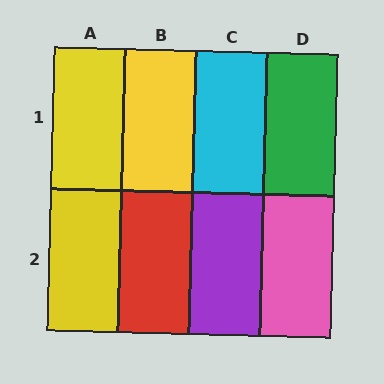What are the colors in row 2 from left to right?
Yellow, red, purple, pink.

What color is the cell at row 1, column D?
Green.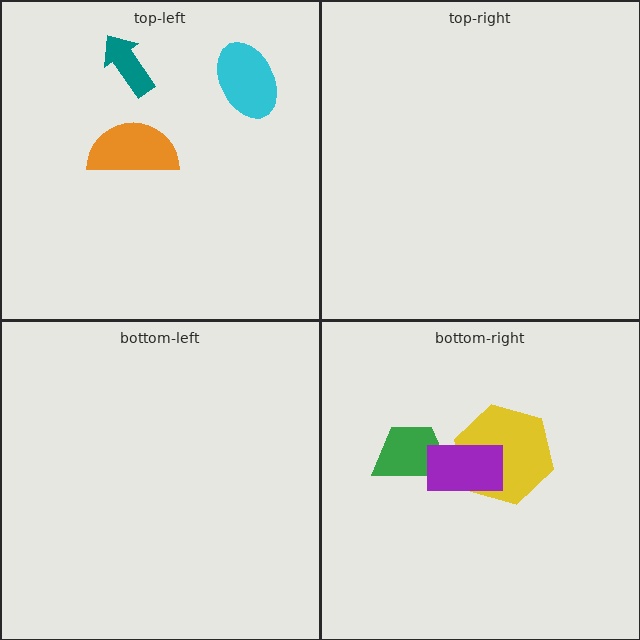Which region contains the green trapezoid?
The bottom-right region.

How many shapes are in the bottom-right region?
3.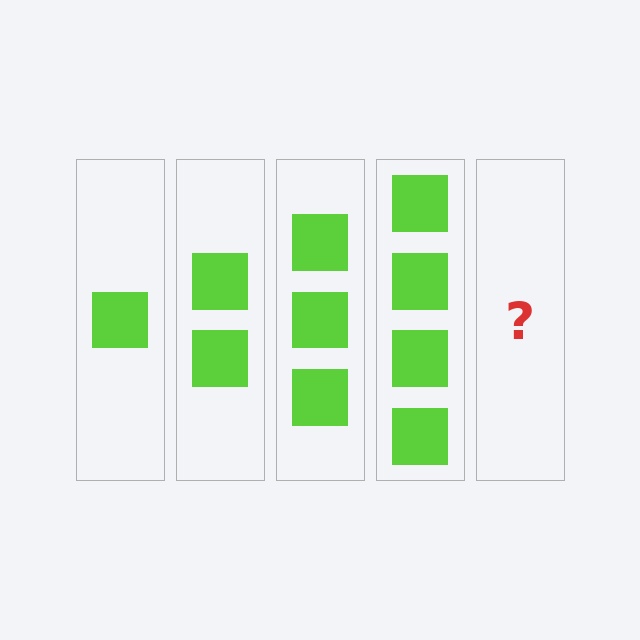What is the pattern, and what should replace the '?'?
The pattern is that each step adds one more square. The '?' should be 5 squares.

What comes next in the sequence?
The next element should be 5 squares.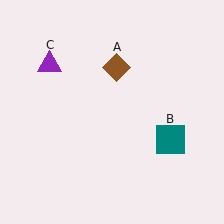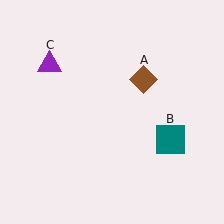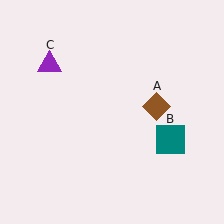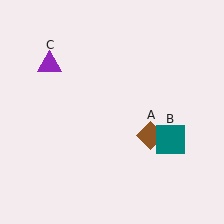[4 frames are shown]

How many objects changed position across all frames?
1 object changed position: brown diamond (object A).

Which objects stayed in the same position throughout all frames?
Teal square (object B) and purple triangle (object C) remained stationary.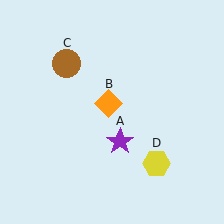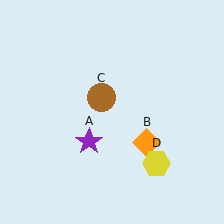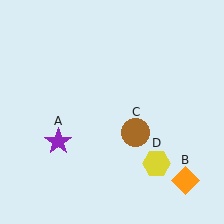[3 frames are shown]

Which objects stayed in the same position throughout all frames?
Yellow hexagon (object D) remained stationary.